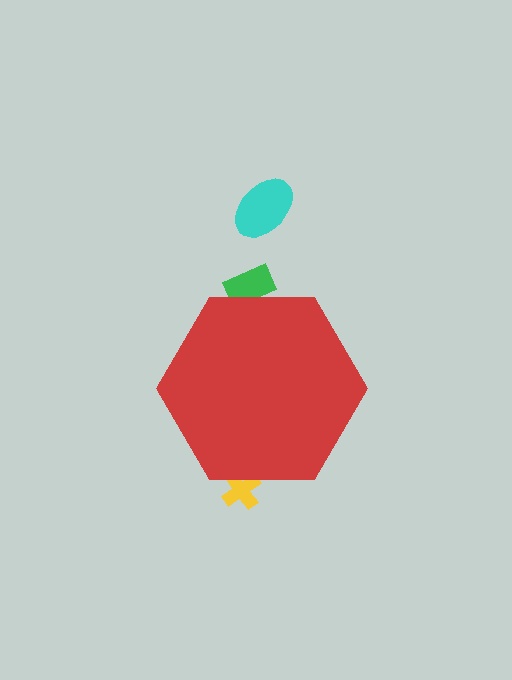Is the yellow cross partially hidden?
Yes, the yellow cross is partially hidden behind the red hexagon.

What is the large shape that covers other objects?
A red hexagon.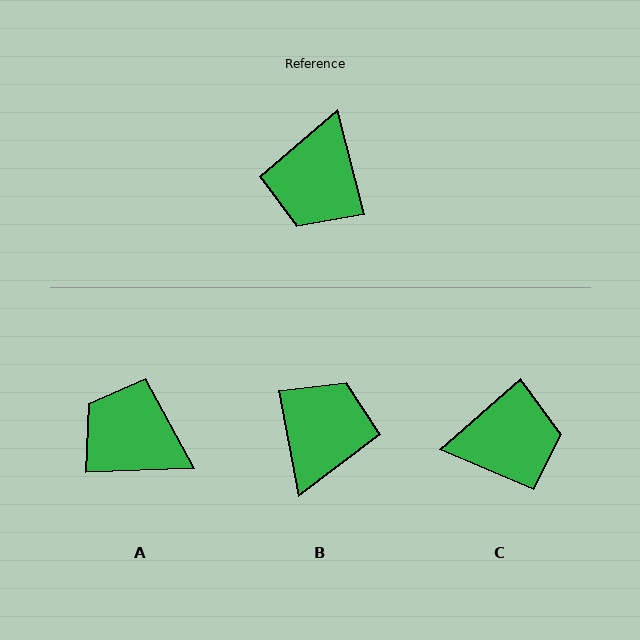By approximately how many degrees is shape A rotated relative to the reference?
Approximately 103 degrees clockwise.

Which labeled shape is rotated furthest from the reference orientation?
B, about 176 degrees away.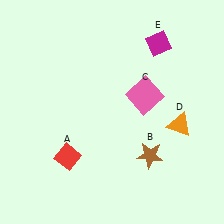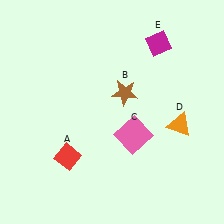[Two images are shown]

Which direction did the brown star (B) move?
The brown star (B) moved up.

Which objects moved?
The objects that moved are: the brown star (B), the pink square (C).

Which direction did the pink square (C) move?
The pink square (C) moved down.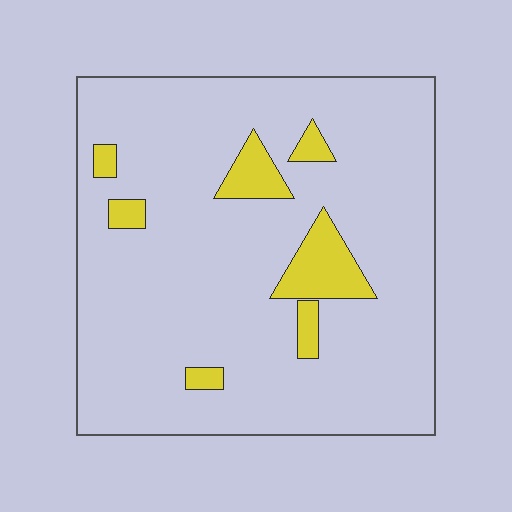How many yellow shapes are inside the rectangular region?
7.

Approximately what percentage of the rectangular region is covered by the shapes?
Approximately 10%.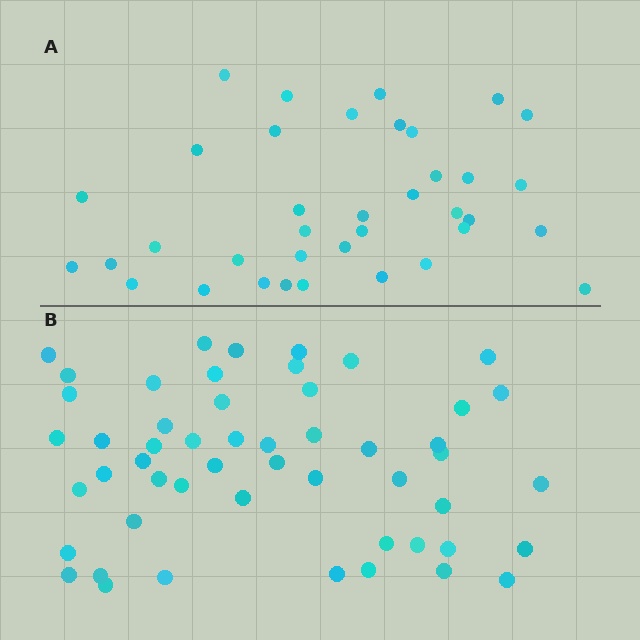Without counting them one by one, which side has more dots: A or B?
Region B (the bottom region) has more dots.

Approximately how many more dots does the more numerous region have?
Region B has approximately 15 more dots than region A.